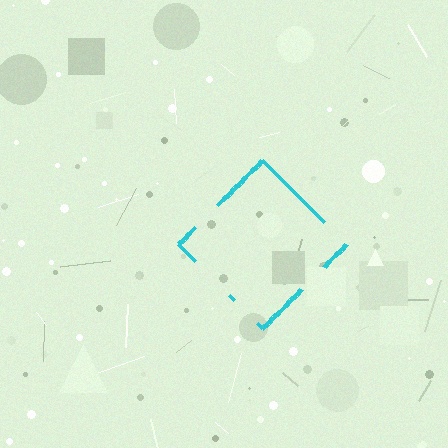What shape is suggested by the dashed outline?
The dashed outline suggests a diamond.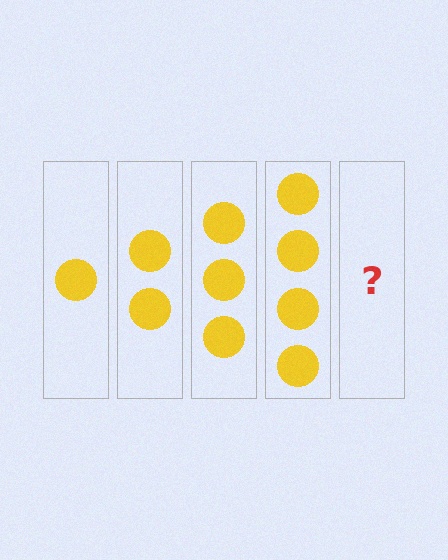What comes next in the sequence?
The next element should be 5 circles.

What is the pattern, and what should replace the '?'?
The pattern is that each step adds one more circle. The '?' should be 5 circles.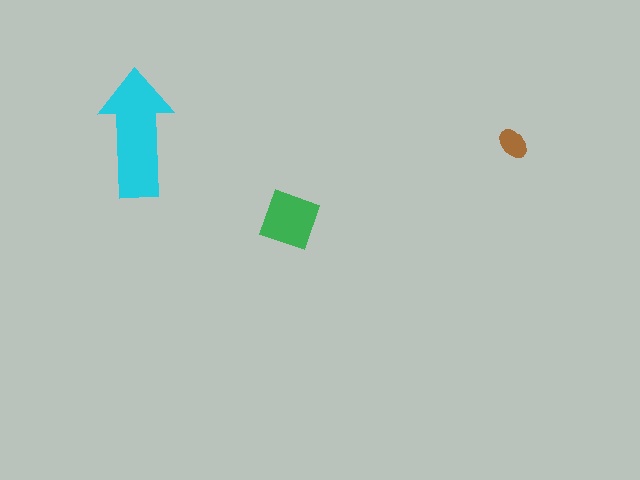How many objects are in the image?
There are 3 objects in the image.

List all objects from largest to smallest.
The cyan arrow, the green diamond, the brown ellipse.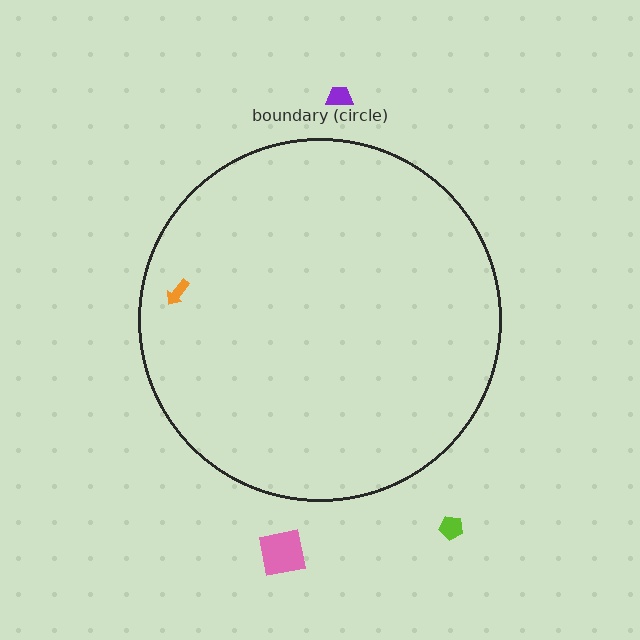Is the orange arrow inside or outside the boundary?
Inside.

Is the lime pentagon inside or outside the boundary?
Outside.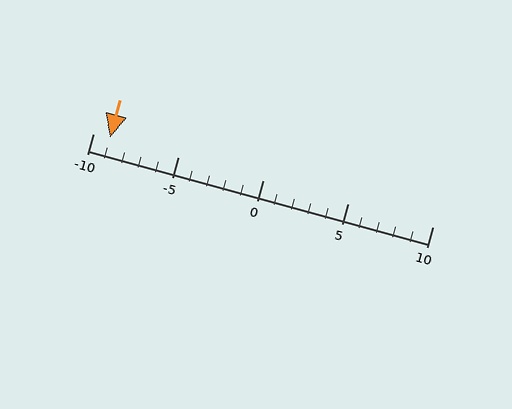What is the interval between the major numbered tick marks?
The major tick marks are spaced 5 units apart.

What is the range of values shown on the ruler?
The ruler shows values from -10 to 10.